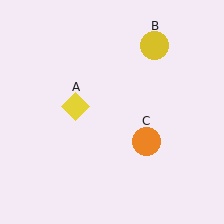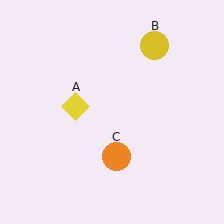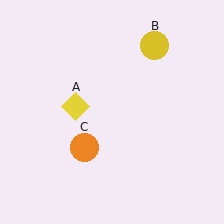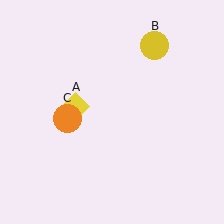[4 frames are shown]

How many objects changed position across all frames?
1 object changed position: orange circle (object C).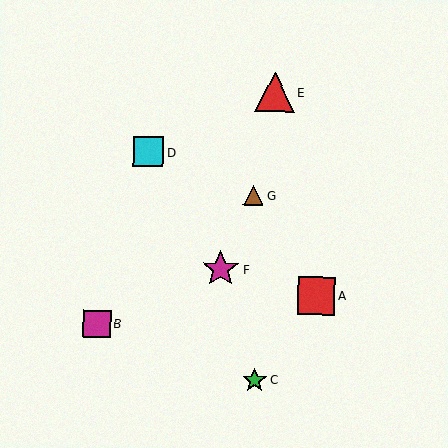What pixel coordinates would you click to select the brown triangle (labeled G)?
Click at (254, 195) to select the brown triangle G.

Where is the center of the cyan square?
The center of the cyan square is at (149, 152).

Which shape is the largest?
The red triangle (labeled E) is the largest.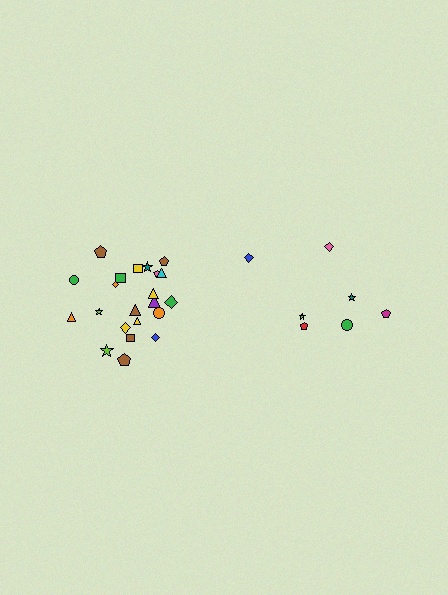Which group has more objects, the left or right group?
The left group.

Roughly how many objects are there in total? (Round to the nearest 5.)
Roughly 30 objects in total.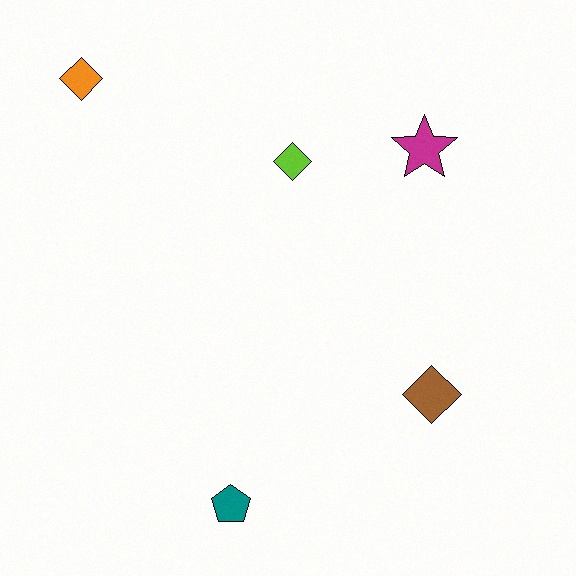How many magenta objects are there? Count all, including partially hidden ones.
There is 1 magenta object.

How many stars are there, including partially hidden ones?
There is 1 star.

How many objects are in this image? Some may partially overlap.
There are 5 objects.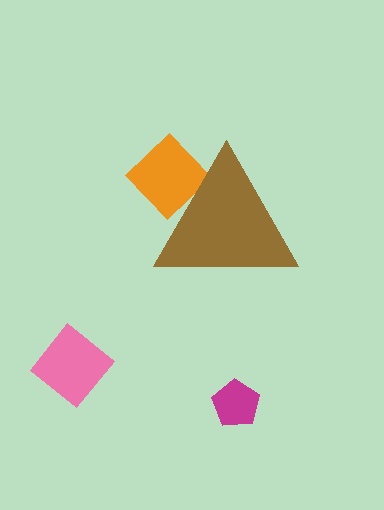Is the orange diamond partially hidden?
Yes, the orange diamond is partially hidden behind the brown triangle.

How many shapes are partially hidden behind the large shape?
1 shape is partially hidden.